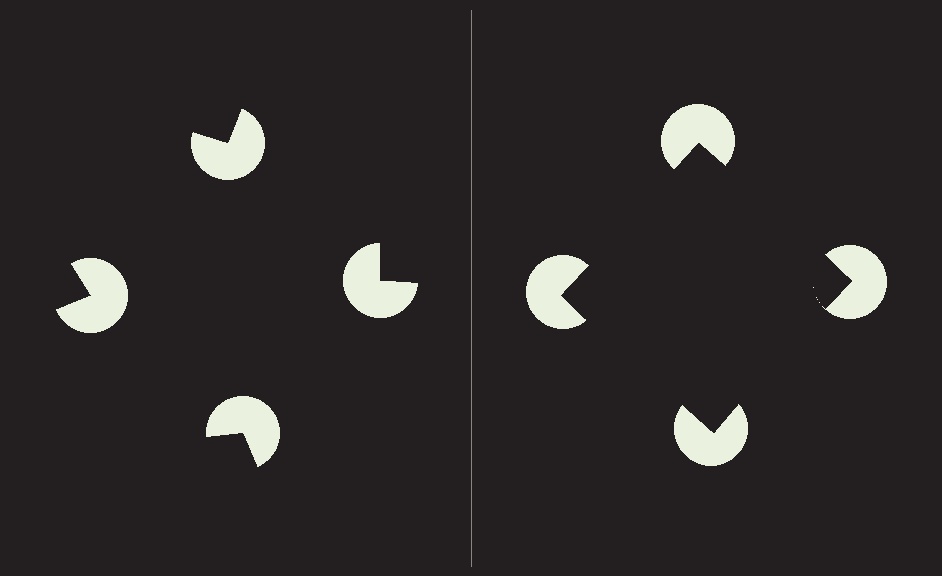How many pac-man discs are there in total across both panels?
8 — 4 on each side.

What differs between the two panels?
The pac-man discs are positioned identically on both sides; only the wedge orientations differ. On the right they align to a square; on the left they are misaligned.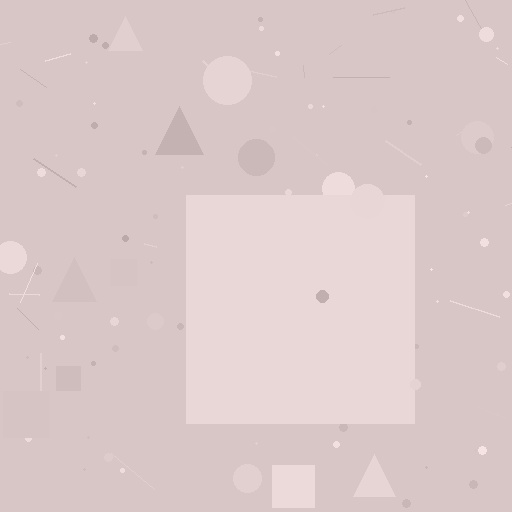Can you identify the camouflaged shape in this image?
The camouflaged shape is a square.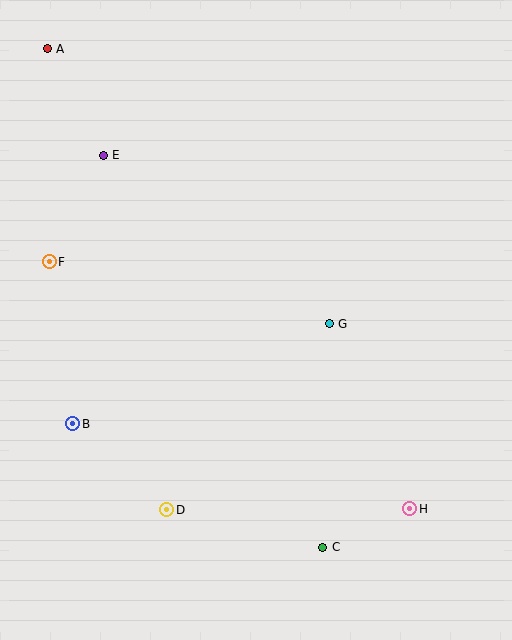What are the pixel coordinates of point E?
Point E is at (103, 155).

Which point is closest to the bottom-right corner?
Point H is closest to the bottom-right corner.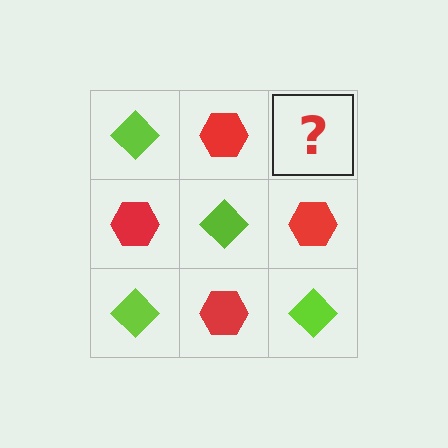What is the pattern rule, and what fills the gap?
The rule is that it alternates lime diamond and red hexagon in a checkerboard pattern. The gap should be filled with a lime diamond.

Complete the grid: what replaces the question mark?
The question mark should be replaced with a lime diamond.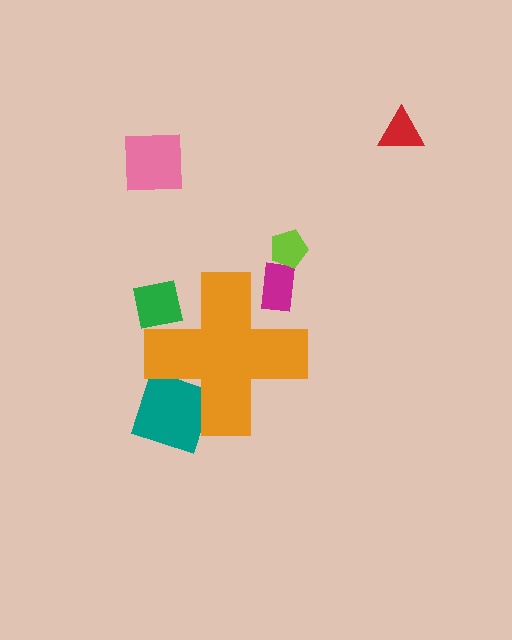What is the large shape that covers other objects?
An orange cross.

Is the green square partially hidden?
Yes, the green square is partially hidden behind the orange cross.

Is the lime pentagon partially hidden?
No, the lime pentagon is fully visible.